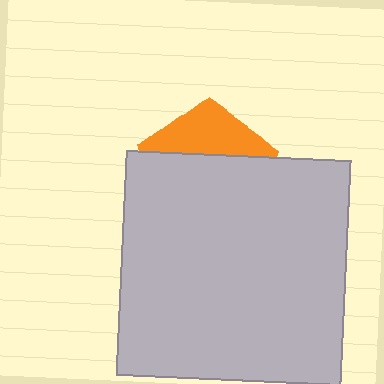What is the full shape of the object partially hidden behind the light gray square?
The partially hidden object is an orange pentagon.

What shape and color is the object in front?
The object in front is a light gray square.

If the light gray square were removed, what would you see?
You would see the complete orange pentagon.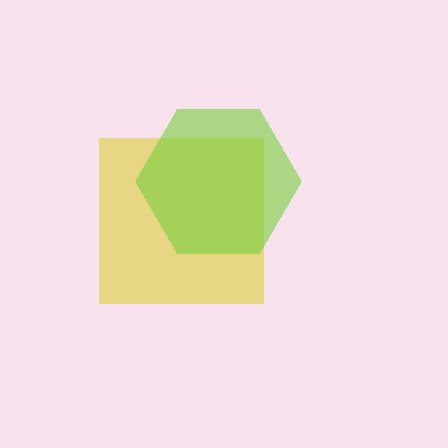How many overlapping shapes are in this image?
There are 2 overlapping shapes in the image.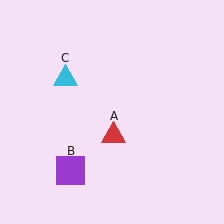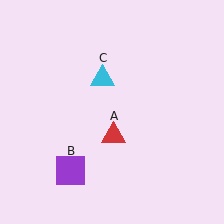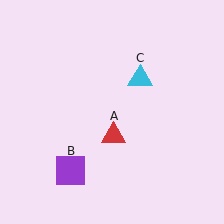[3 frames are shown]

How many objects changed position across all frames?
1 object changed position: cyan triangle (object C).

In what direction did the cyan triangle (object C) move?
The cyan triangle (object C) moved right.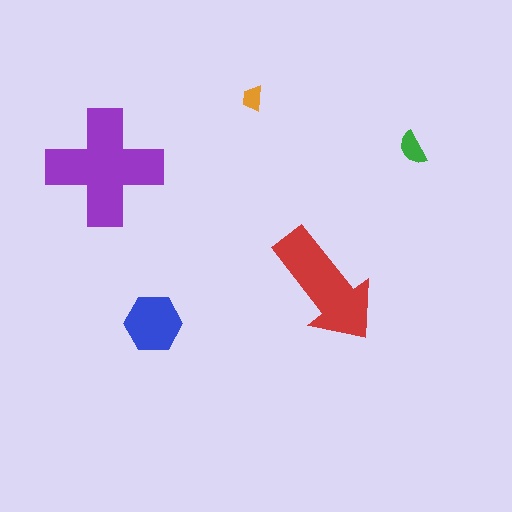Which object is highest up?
The orange trapezoid is topmost.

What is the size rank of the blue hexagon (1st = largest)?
3rd.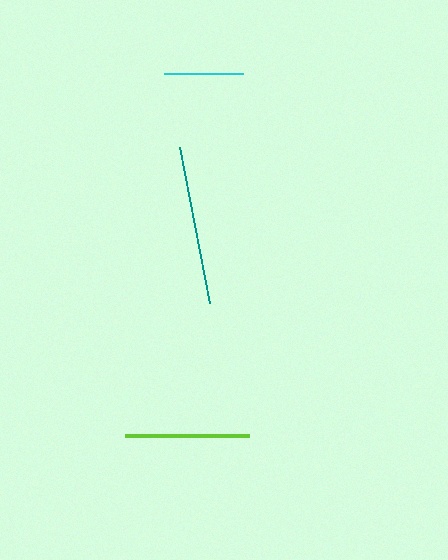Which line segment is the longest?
The teal line is the longest at approximately 159 pixels.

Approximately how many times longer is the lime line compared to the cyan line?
The lime line is approximately 1.6 times the length of the cyan line.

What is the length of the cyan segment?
The cyan segment is approximately 79 pixels long.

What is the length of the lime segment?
The lime segment is approximately 125 pixels long.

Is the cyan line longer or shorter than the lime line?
The lime line is longer than the cyan line.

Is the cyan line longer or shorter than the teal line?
The teal line is longer than the cyan line.